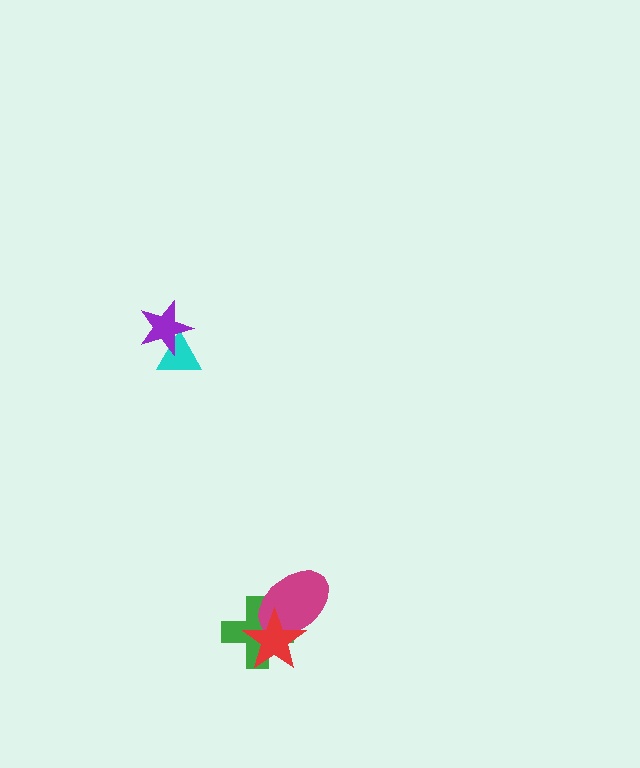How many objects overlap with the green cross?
2 objects overlap with the green cross.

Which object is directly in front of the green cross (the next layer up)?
The magenta ellipse is directly in front of the green cross.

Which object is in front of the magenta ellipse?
The red star is in front of the magenta ellipse.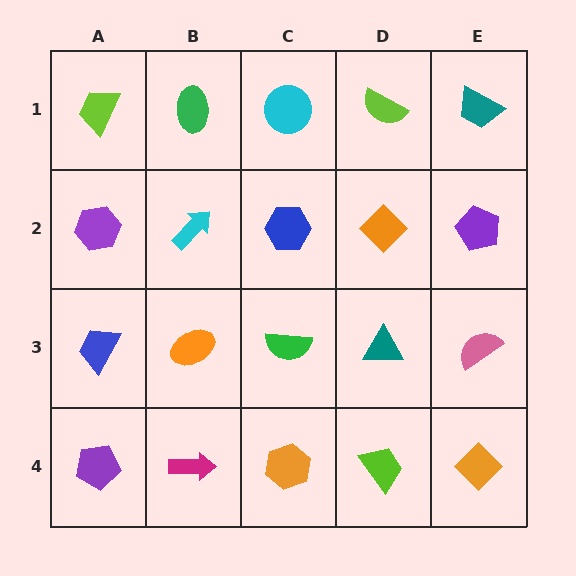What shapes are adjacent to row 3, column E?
A purple pentagon (row 2, column E), an orange diamond (row 4, column E), a teal triangle (row 3, column D).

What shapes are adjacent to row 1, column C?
A blue hexagon (row 2, column C), a green ellipse (row 1, column B), a lime semicircle (row 1, column D).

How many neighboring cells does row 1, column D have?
3.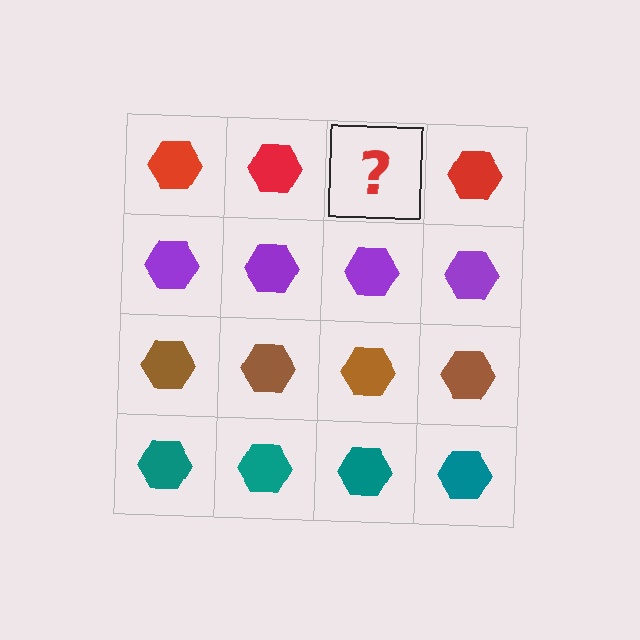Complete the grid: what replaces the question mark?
The question mark should be replaced with a red hexagon.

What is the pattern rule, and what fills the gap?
The rule is that each row has a consistent color. The gap should be filled with a red hexagon.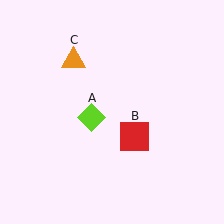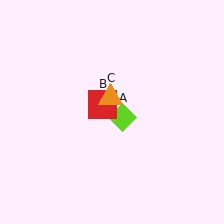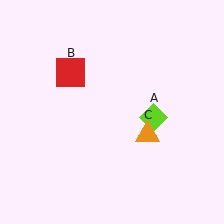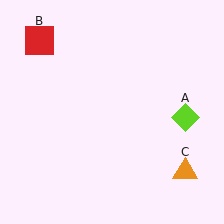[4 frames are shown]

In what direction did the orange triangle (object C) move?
The orange triangle (object C) moved down and to the right.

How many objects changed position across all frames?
3 objects changed position: lime diamond (object A), red square (object B), orange triangle (object C).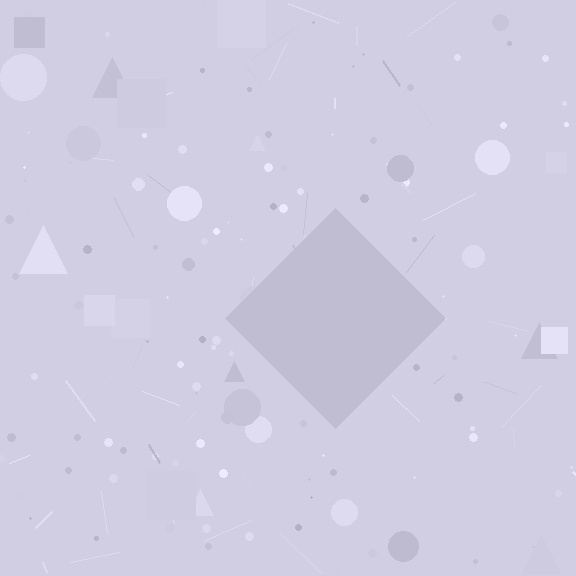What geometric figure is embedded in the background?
A diamond is embedded in the background.